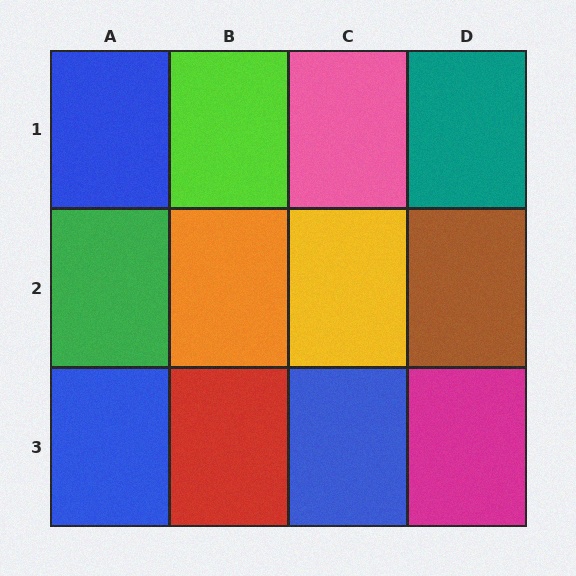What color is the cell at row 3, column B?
Red.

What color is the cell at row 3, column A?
Blue.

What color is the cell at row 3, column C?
Blue.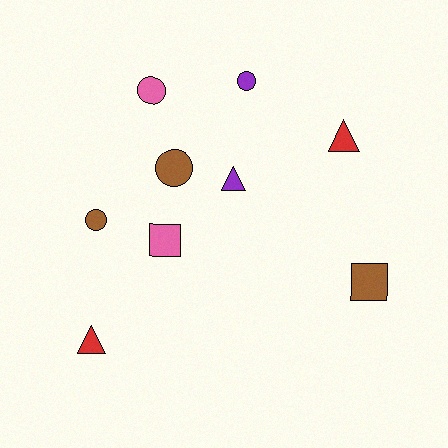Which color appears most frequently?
Brown, with 3 objects.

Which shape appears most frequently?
Circle, with 4 objects.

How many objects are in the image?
There are 9 objects.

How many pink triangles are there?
There are no pink triangles.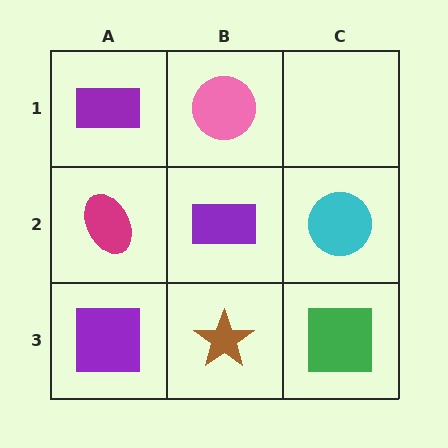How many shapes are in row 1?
2 shapes.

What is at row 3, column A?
A purple square.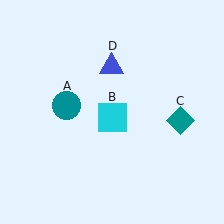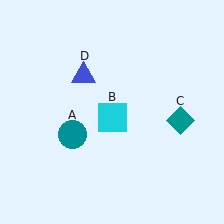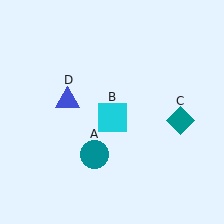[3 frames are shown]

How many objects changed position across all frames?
2 objects changed position: teal circle (object A), blue triangle (object D).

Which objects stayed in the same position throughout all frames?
Cyan square (object B) and teal diamond (object C) remained stationary.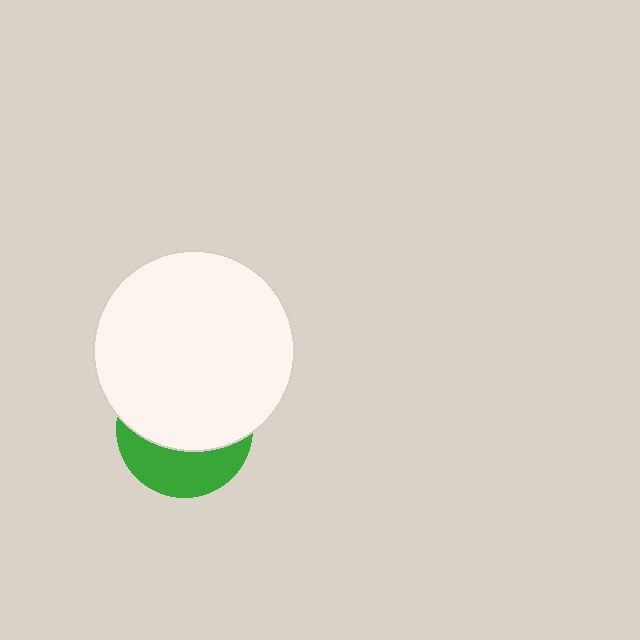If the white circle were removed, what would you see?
You would see the complete green circle.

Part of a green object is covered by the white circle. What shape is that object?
It is a circle.